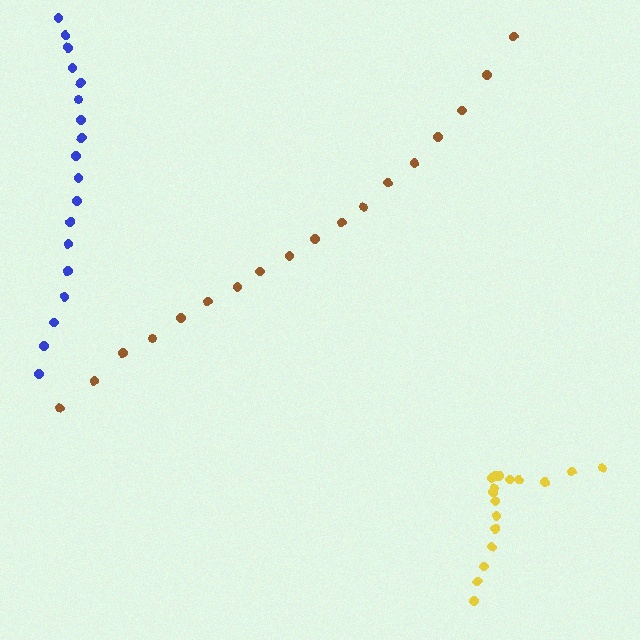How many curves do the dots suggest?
There are 3 distinct paths.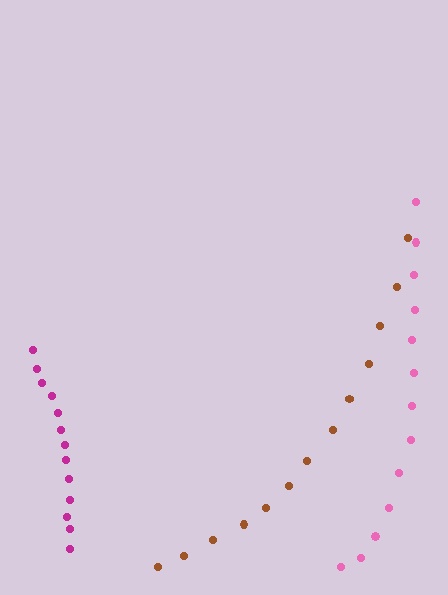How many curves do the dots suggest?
There are 3 distinct paths.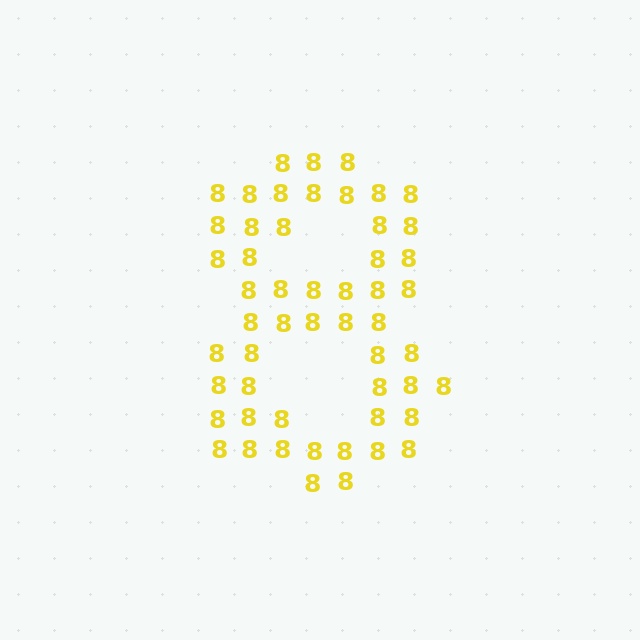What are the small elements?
The small elements are digit 8's.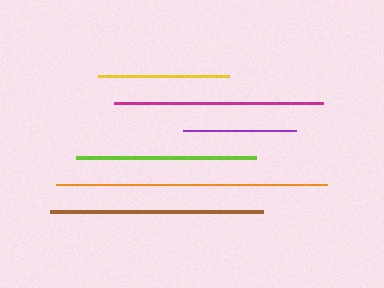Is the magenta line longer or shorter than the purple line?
The magenta line is longer than the purple line.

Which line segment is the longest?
The orange line is the longest at approximately 271 pixels.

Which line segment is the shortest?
The purple line is the shortest at approximately 113 pixels.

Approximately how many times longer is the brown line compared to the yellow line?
The brown line is approximately 1.6 times the length of the yellow line.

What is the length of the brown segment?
The brown segment is approximately 213 pixels long.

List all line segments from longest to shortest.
From longest to shortest: orange, brown, magenta, lime, yellow, purple.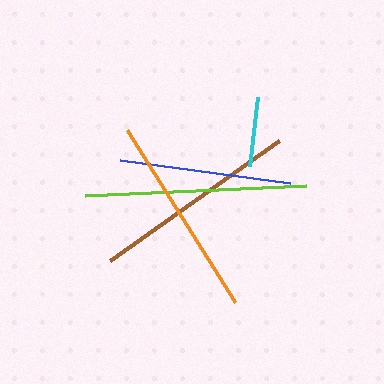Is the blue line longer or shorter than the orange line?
The orange line is longer than the blue line.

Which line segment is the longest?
The lime line is the longest at approximately 220 pixels.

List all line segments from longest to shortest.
From longest to shortest: lime, brown, orange, blue, cyan.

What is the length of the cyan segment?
The cyan segment is approximately 69 pixels long.